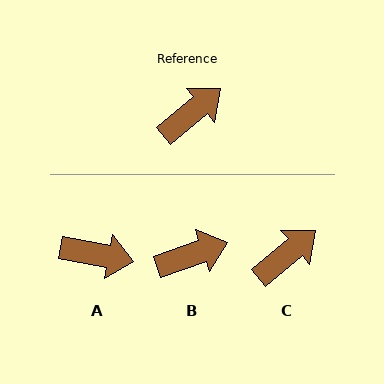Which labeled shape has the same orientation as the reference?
C.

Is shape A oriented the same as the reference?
No, it is off by about 50 degrees.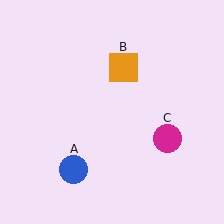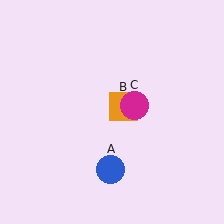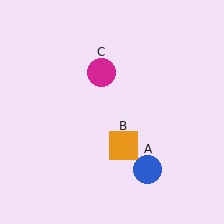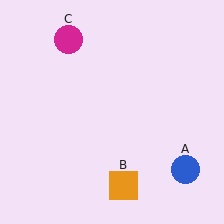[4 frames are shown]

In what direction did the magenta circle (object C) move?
The magenta circle (object C) moved up and to the left.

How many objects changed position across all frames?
3 objects changed position: blue circle (object A), orange square (object B), magenta circle (object C).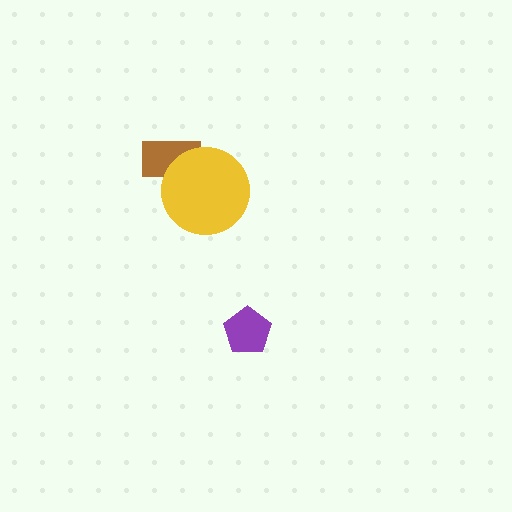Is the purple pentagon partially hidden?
No, no other shape covers it.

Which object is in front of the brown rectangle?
The yellow circle is in front of the brown rectangle.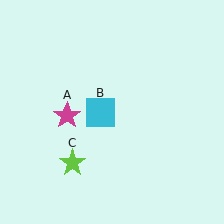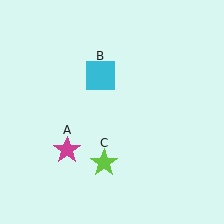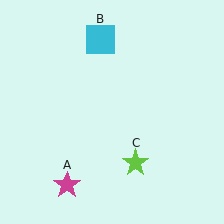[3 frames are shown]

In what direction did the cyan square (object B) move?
The cyan square (object B) moved up.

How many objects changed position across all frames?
3 objects changed position: magenta star (object A), cyan square (object B), lime star (object C).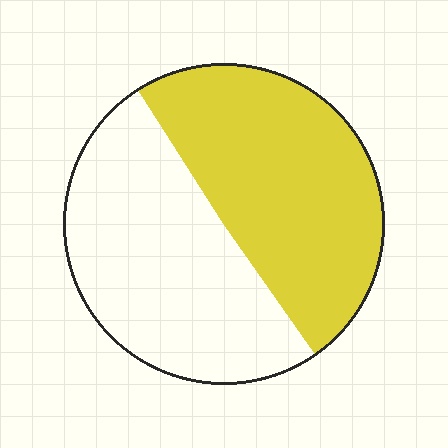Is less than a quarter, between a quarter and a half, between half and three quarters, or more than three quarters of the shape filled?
Between a quarter and a half.